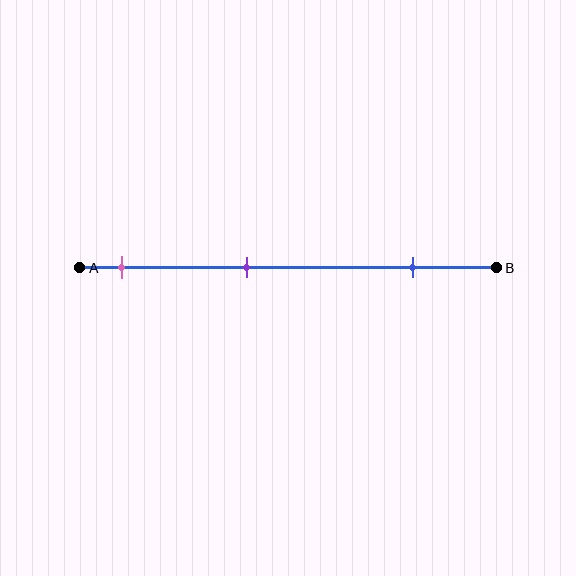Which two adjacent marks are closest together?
The pink and purple marks are the closest adjacent pair.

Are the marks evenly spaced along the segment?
Yes, the marks are approximately evenly spaced.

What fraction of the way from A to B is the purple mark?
The purple mark is approximately 40% (0.4) of the way from A to B.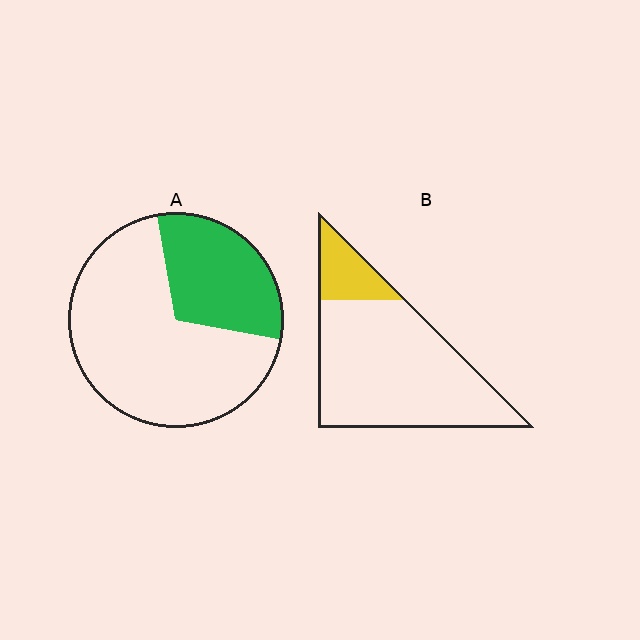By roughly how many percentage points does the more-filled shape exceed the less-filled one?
By roughly 15 percentage points (A over B).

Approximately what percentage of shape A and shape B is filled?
A is approximately 30% and B is approximately 15%.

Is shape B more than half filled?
No.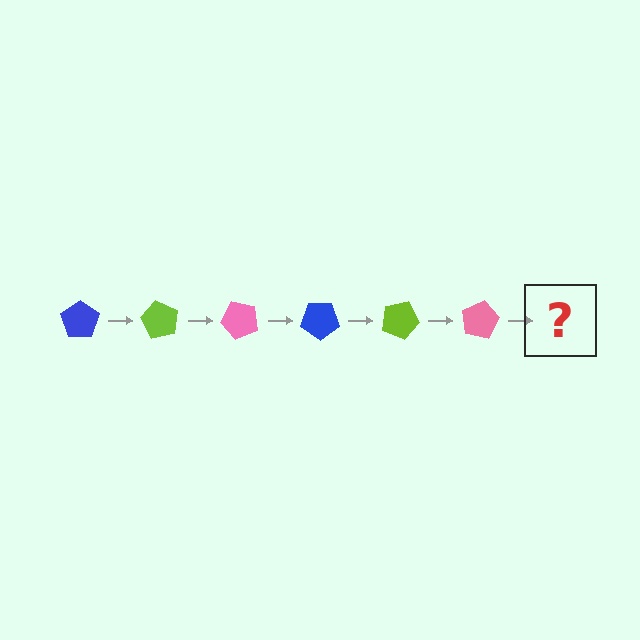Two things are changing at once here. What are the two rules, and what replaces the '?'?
The two rules are that it rotates 60 degrees each step and the color cycles through blue, lime, and pink. The '?' should be a blue pentagon, rotated 360 degrees from the start.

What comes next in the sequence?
The next element should be a blue pentagon, rotated 360 degrees from the start.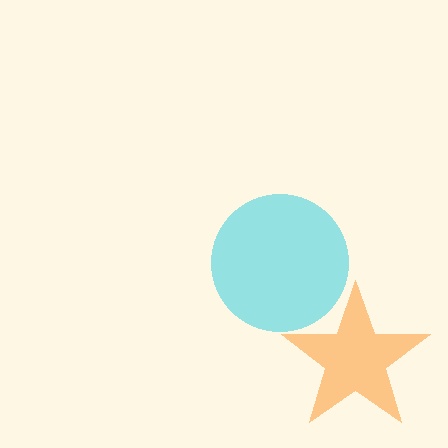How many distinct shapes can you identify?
There are 2 distinct shapes: a cyan circle, an orange star.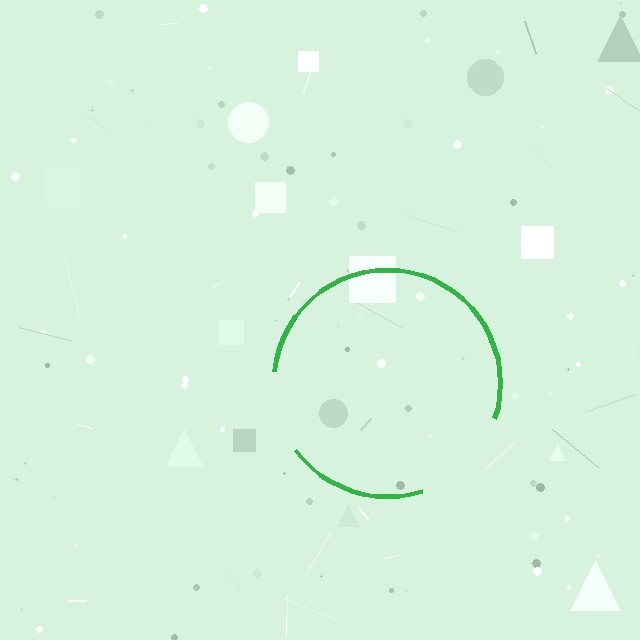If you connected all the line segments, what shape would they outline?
They would outline a circle.